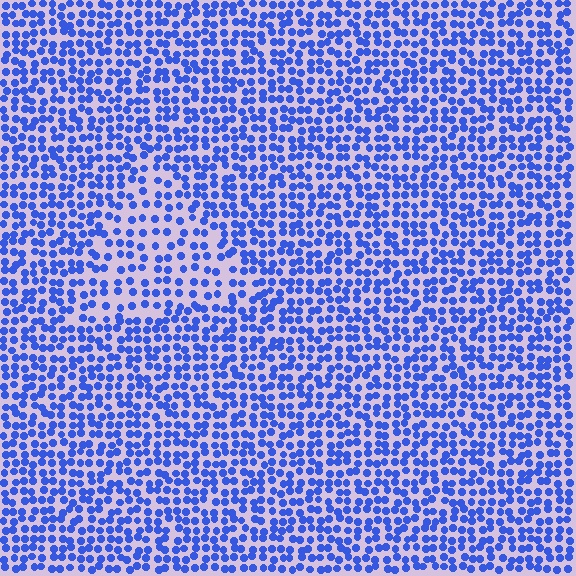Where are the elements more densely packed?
The elements are more densely packed outside the triangle boundary.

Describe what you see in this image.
The image contains small blue elements arranged at two different densities. A triangle-shaped region is visible where the elements are less densely packed than the surrounding area.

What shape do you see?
I see a triangle.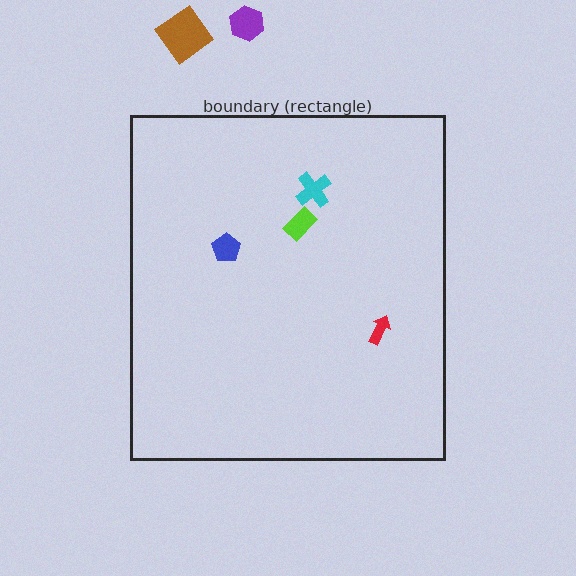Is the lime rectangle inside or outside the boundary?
Inside.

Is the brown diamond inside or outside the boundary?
Outside.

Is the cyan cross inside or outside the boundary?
Inside.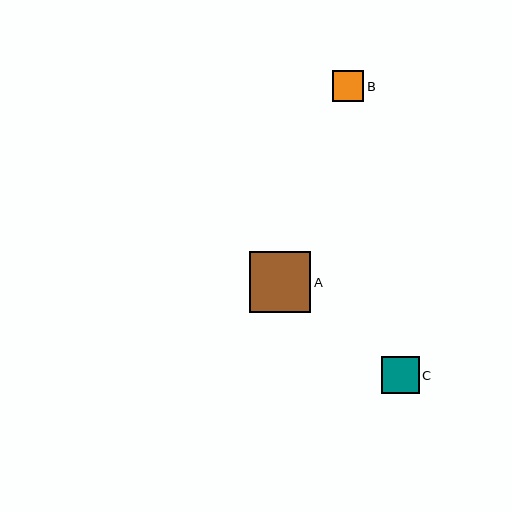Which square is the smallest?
Square B is the smallest with a size of approximately 32 pixels.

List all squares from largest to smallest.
From largest to smallest: A, C, B.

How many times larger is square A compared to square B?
Square A is approximately 1.9 times the size of square B.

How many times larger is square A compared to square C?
Square A is approximately 1.6 times the size of square C.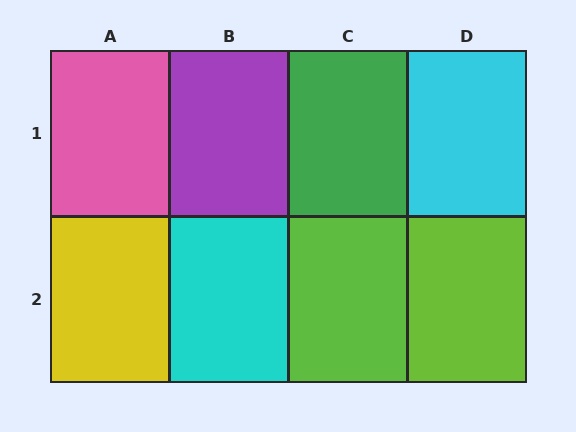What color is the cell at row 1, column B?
Purple.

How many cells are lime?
2 cells are lime.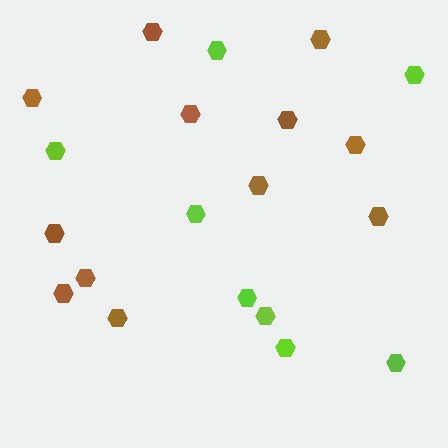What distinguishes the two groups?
There are 2 groups: one group of brown hexagons (12) and one group of lime hexagons (8).